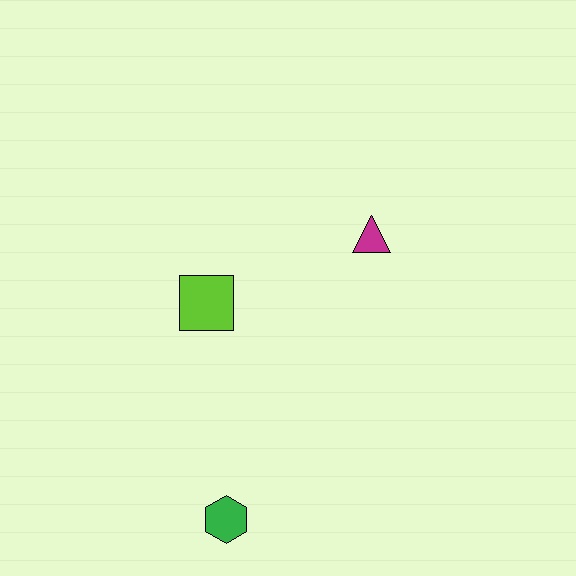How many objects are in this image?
There are 3 objects.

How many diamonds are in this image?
There are no diamonds.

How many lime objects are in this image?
There is 1 lime object.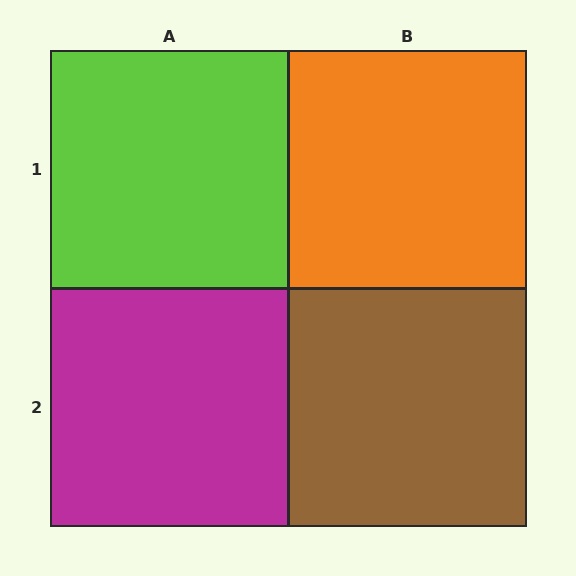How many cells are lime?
1 cell is lime.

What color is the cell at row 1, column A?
Lime.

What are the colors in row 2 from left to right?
Magenta, brown.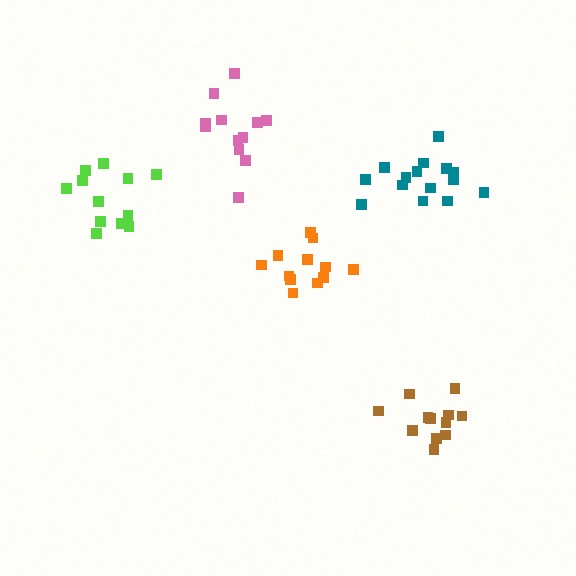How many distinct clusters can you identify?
There are 5 distinct clusters.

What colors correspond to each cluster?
The clusters are colored: teal, lime, pink, orange, brown.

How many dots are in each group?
Group 1: 15 dots, Group 2: 12 dots, Group 3: 12 dots, Group 4: 12 dots, Group 5: 12 dots (63 total).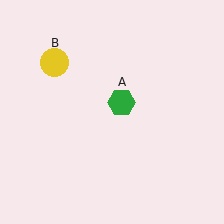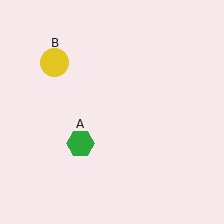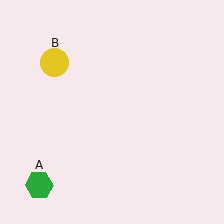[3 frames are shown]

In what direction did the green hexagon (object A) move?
The green hexagon (object A) moved down and to the left.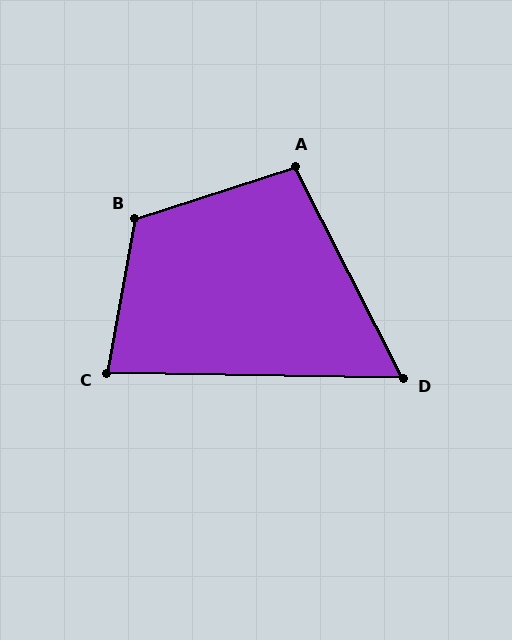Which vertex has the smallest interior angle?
D, at approximately 62 degrees.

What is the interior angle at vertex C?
Approximately 81 degrees (acute).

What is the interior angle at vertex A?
Approximately 99 degrees (obtuse).